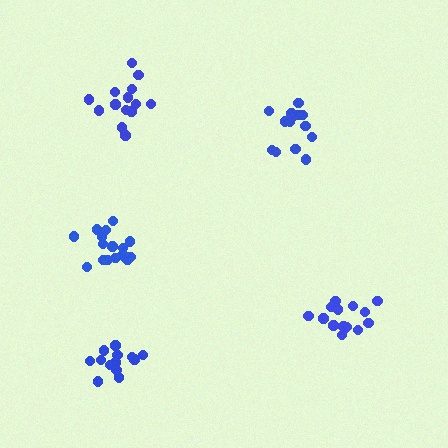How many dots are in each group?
Group 1: 15 dots, Group 2: 15 dots, Group 3: 14 dots, Group 4: 13 dots, Group 5: 17 dots (74 total).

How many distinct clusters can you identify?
There are 5 distinct clusters.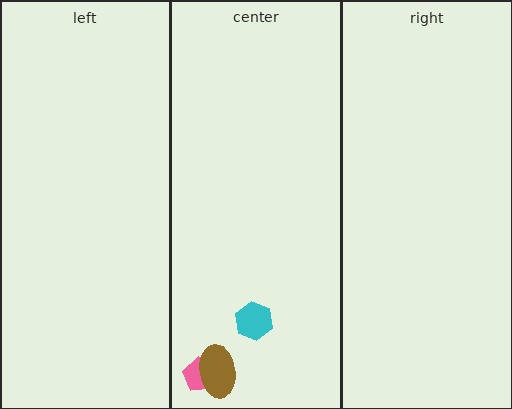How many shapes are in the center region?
3.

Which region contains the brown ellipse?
The center region.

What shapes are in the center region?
The pink pentagon, the cyan hexagon, the brown ellipse.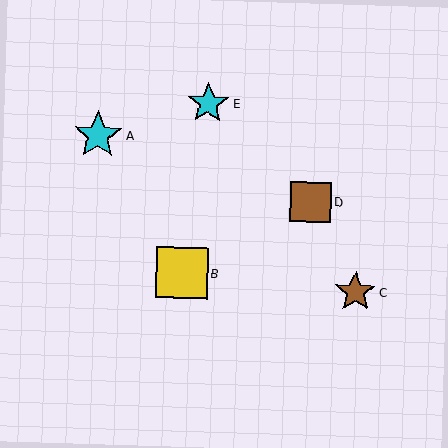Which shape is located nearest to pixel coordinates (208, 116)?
The cyan star (labeled E) at (208, 103) is nearest to that location.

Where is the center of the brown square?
The center of the brown square is at (311, 202).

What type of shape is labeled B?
Shape B is a yellow square.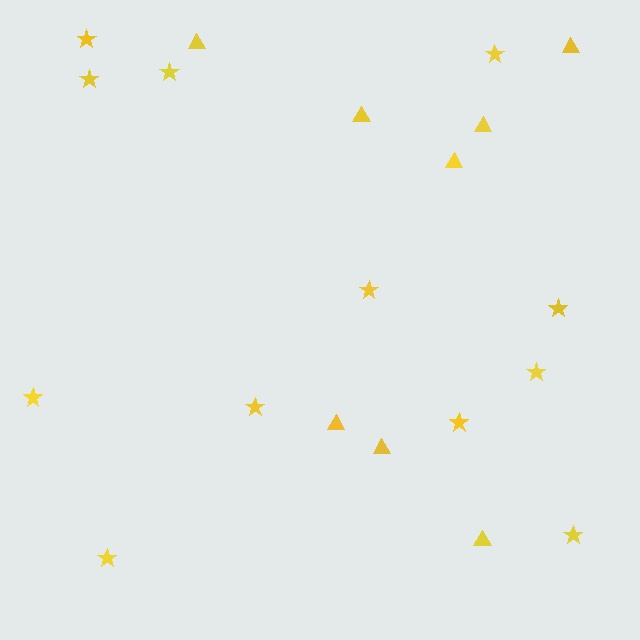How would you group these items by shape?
There are 2 groups: one group of triangles (8) and one group of stars (12).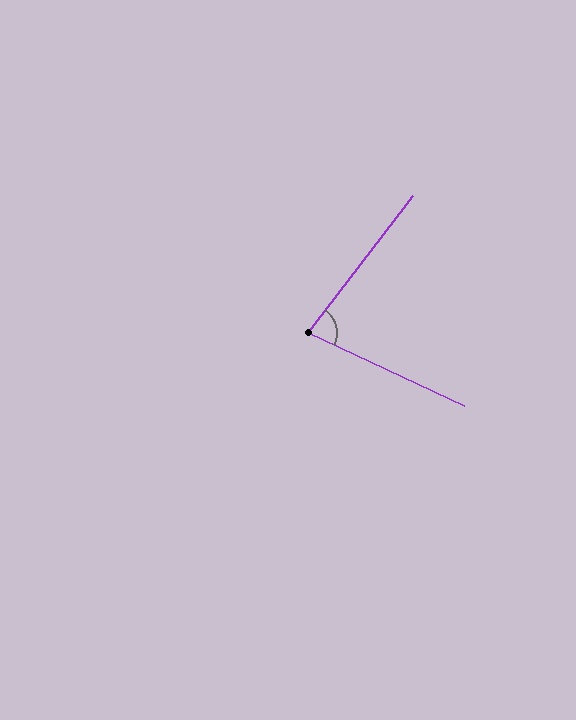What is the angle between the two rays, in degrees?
Approximately 78 degrees.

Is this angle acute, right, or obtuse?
It is acute.